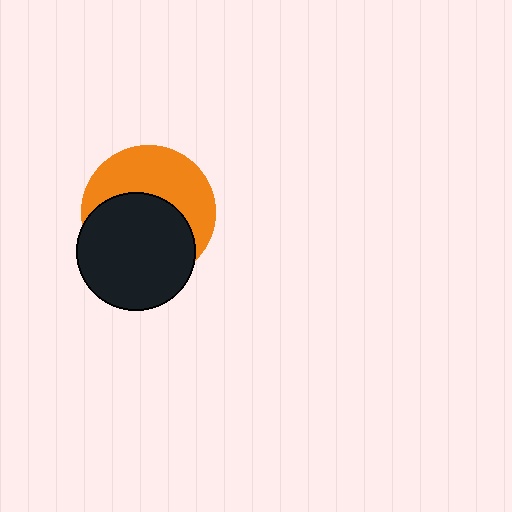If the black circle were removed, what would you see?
You would see the complete orange circle.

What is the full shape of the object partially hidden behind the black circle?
The partially hidden object is an orange circle.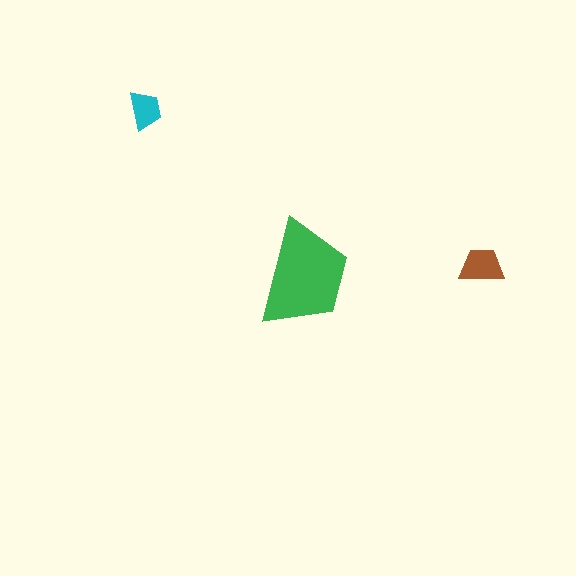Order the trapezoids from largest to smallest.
the green one, the brown one, the cyan one.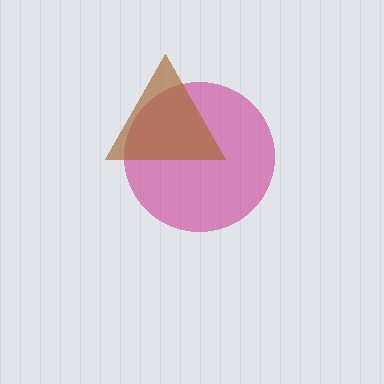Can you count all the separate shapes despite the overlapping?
Yes, there are 2 separate shapes.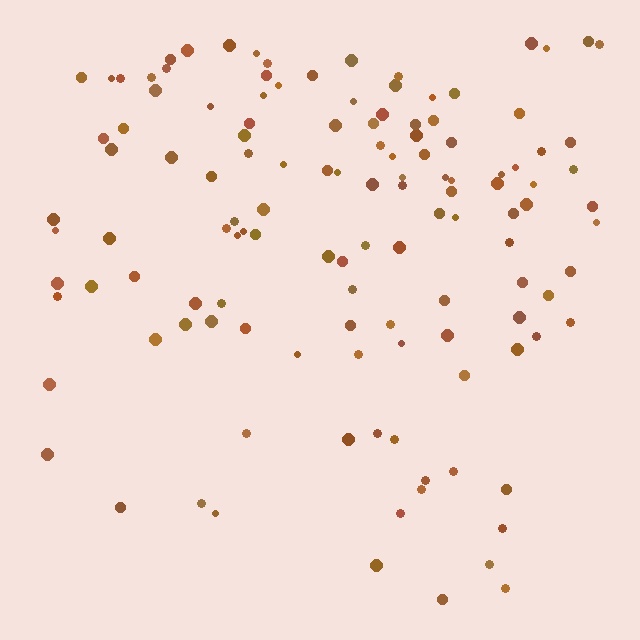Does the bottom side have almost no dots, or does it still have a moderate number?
Still a moderate number, just noticeably fewer than the top.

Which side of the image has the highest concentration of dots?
The top.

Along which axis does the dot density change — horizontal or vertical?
Vertical.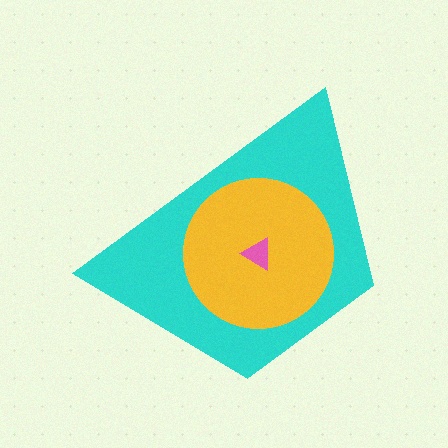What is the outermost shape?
The cyan trapezoid.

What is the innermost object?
The pink triangle.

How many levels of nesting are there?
3.